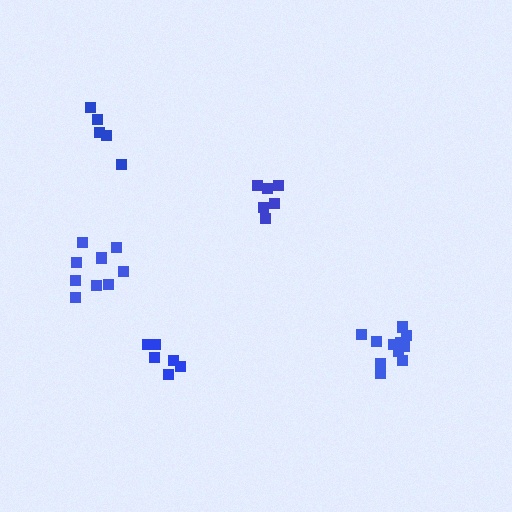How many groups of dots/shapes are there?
There are 5 groups.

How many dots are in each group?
Group 1: 11 dots, Group 2: 6 dots, Group 3: 6 dots, Group 4: 5 dots, Group 5: 9 dots (37 total).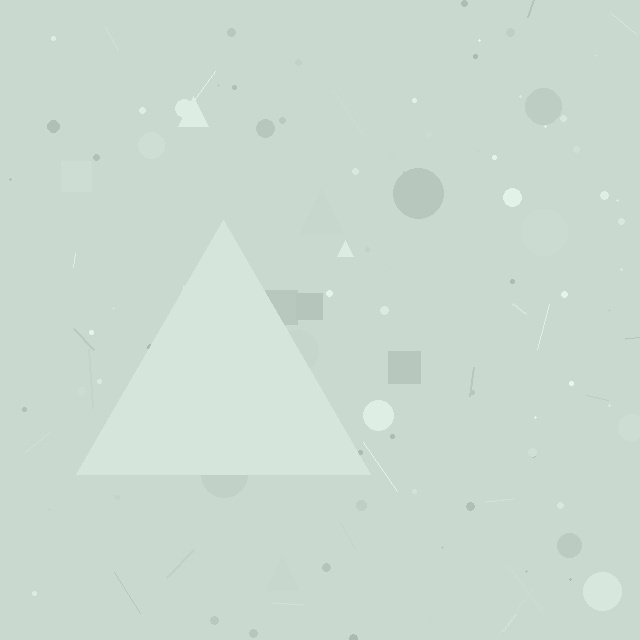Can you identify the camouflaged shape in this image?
The camouflaged shape is a triangle.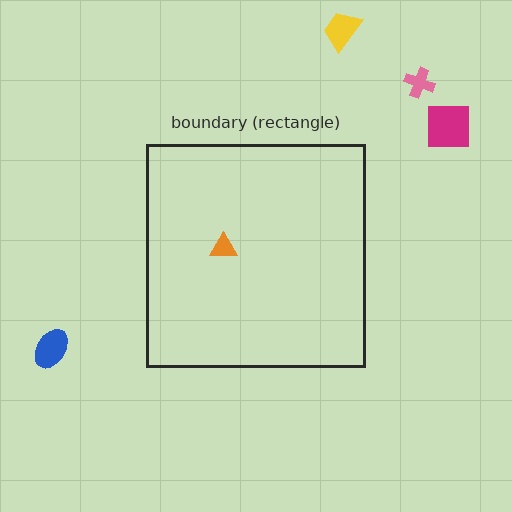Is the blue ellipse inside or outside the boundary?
Outside.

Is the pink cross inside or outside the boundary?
Outside.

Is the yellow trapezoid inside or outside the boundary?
Outside.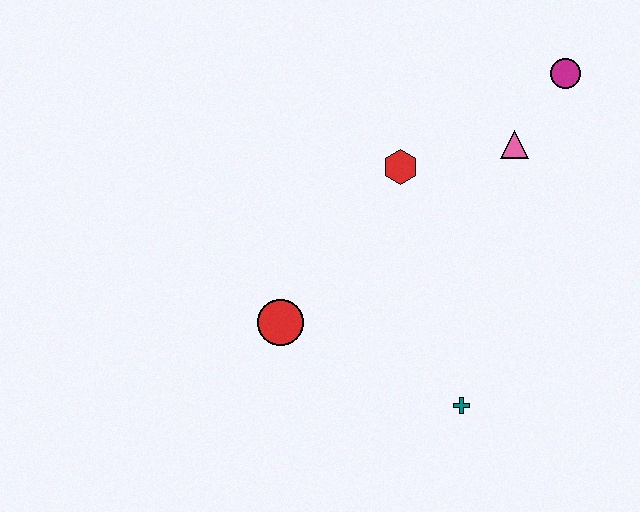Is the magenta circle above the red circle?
Yes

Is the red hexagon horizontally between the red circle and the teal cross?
Yes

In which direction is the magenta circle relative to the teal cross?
The magenta circle is above the teal cross.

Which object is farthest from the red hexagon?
The teal cross is farthest from the red hexagon.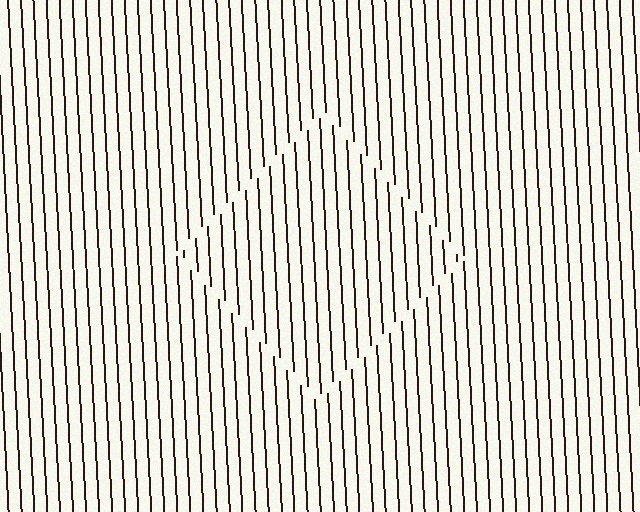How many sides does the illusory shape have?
4 sides — the line-ends trace a square.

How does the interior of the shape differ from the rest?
The interior of the shape contains the same grating, shifted by half a period — the contour is defined by the phase discontinuity where line-ends from the inner and outer gratings abut.